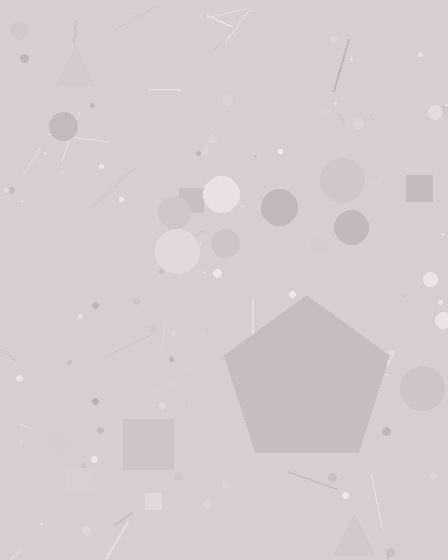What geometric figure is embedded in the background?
A pentagon is embedded in the background.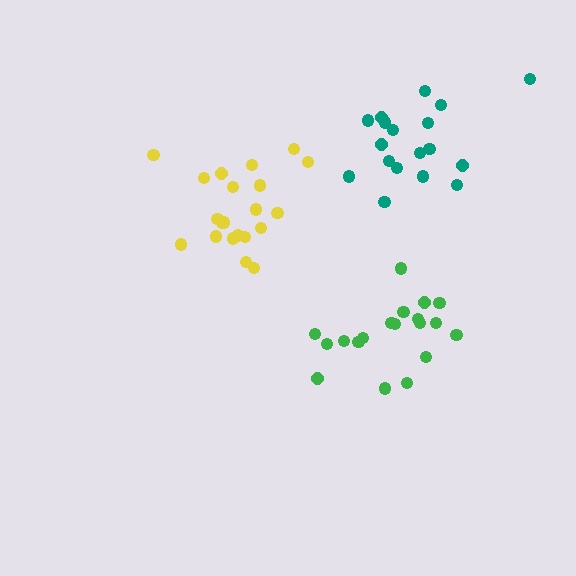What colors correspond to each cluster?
The clusters are colored: yellow, teal, green.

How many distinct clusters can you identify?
There are 3 distinct clusters.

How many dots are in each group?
Group 1: 21 dots, Group 2: 18 dots, Group 3: 19 dots (58 total).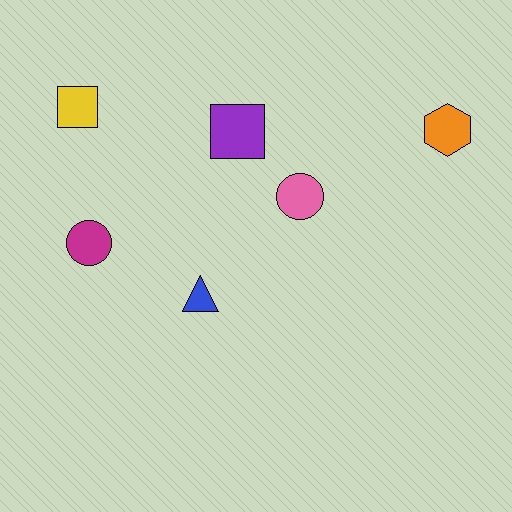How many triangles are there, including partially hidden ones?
There is 1 triangle.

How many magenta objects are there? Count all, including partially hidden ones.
There is 1 magenta object.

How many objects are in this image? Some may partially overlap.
There are 6 objects.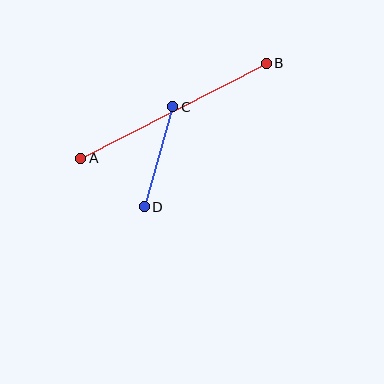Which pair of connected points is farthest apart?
Points A and B are farthest apart.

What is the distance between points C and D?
The distance is approximately 104 pixels.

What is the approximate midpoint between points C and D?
The midpoint is at approximately (158, 157) pixels.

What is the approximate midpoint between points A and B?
The midpoint is at approximately (174, 111) pixels.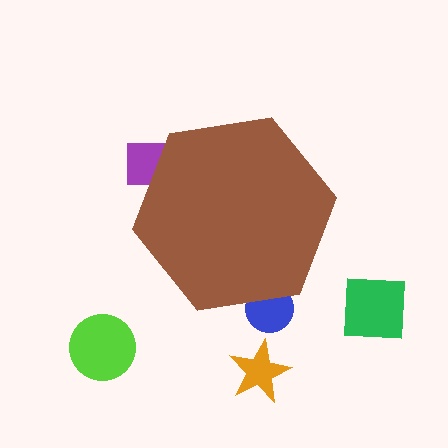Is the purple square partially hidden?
Yes, the purple square is partially hidden behind the brown hexagon.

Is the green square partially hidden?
No, the green square is fully visible.